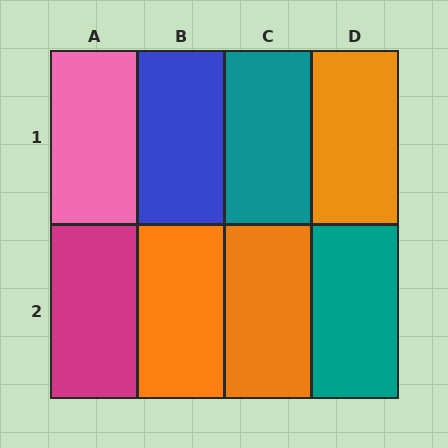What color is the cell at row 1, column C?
Teal.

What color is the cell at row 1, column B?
Blue.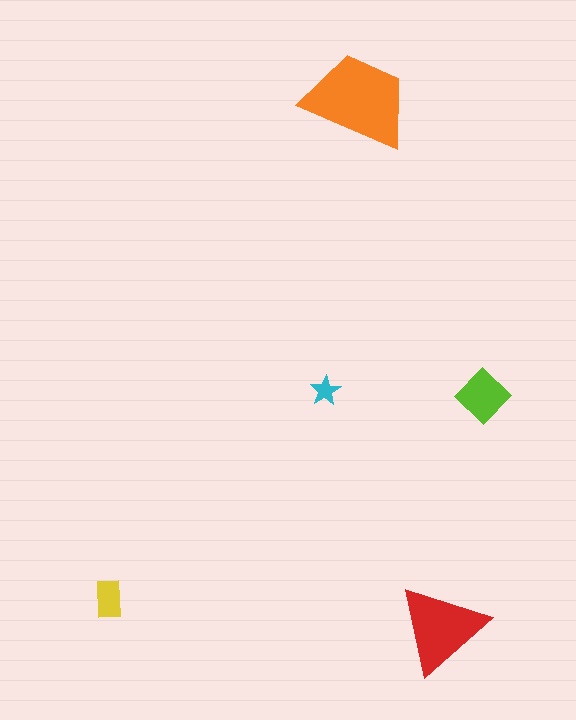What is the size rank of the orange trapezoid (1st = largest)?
1st.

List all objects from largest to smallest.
The orange trapezoid, the red triangle, the lime diamond, the yellow rectangle, the cyan star.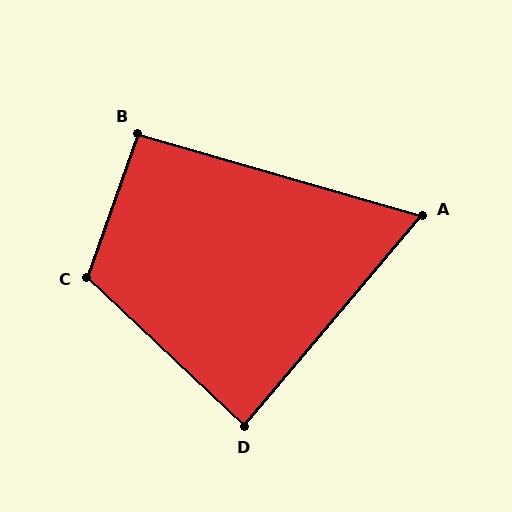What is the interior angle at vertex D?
Approximately 87 degrees (approximately right).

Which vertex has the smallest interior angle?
A, at approximately 66 degrees.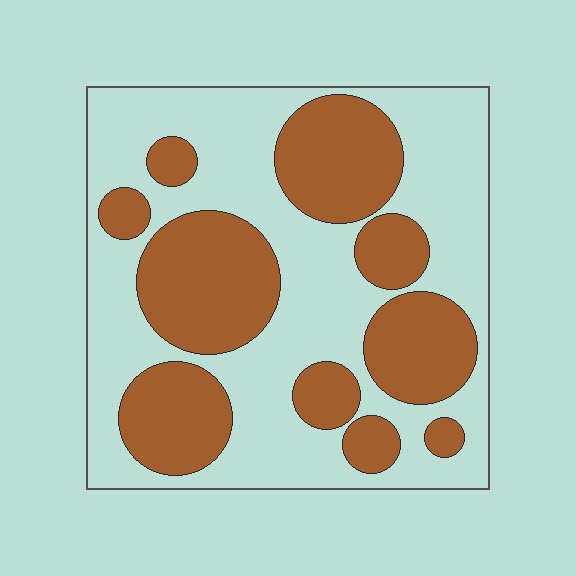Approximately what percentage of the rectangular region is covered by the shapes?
Approximately 40%.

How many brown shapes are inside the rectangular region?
10.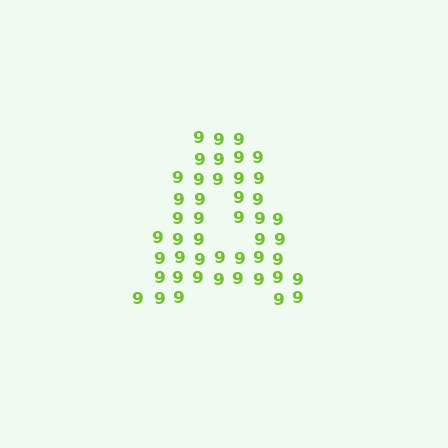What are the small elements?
The small elements are digit 9's.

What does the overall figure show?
The overall figure shows the letter A.